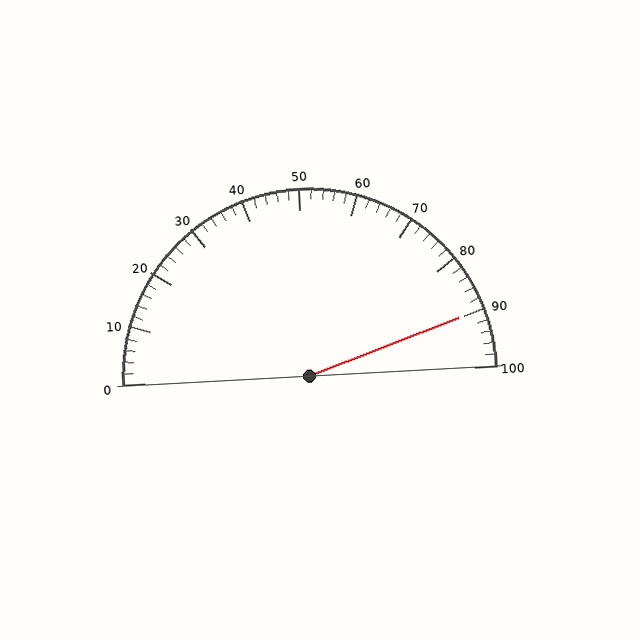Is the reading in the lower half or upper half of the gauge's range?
The reading is in the upper half of the range (0 to 100).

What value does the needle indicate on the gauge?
The needle indicates approximately 90.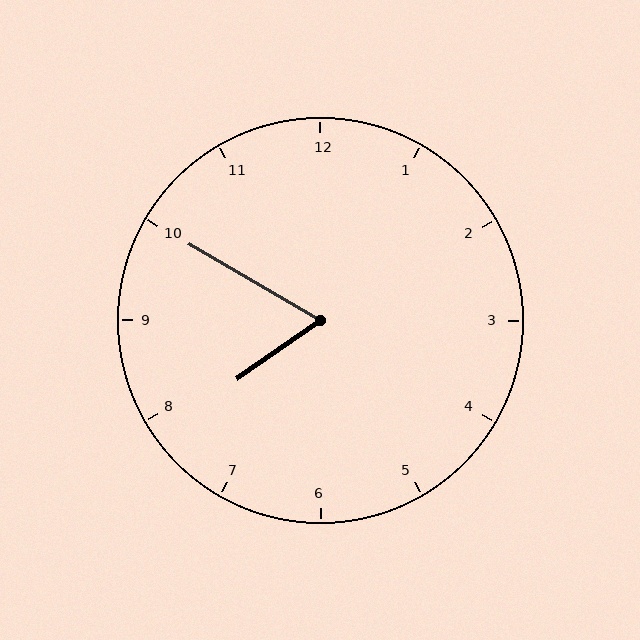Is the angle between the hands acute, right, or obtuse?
It is acute.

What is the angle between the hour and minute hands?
Approximately 65 degrees.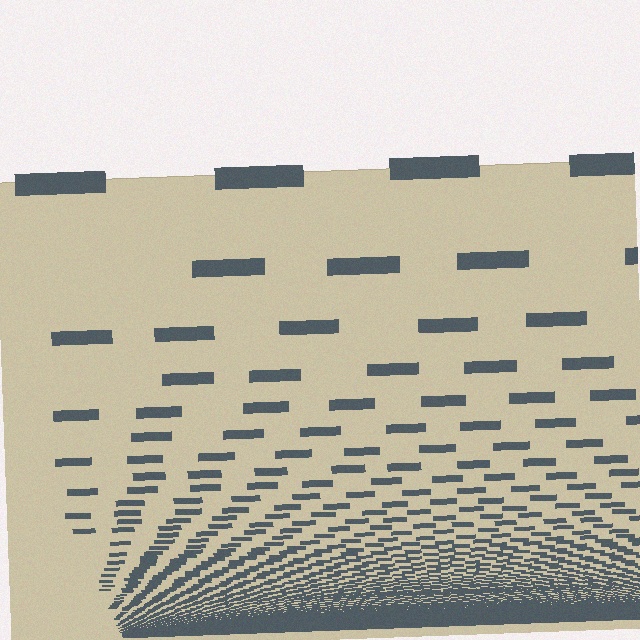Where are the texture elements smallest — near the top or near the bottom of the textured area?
Near the bottom.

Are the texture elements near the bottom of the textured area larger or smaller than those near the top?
Smaller. The gradient is inverted — elements near the bottom are smaller and denser.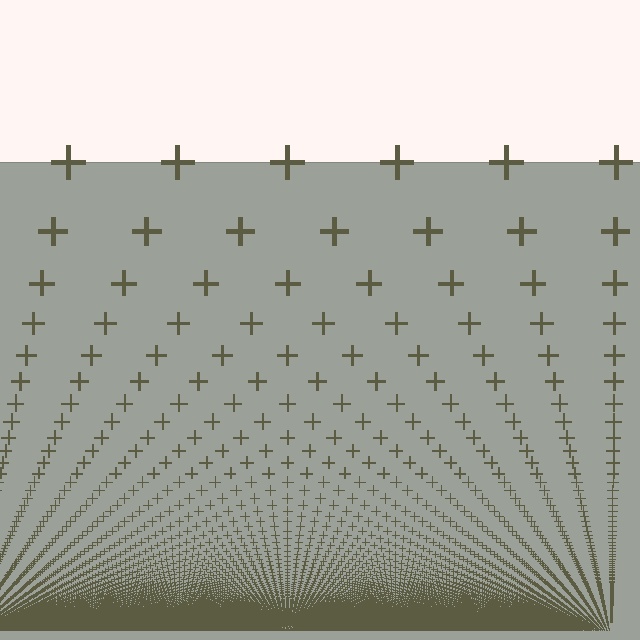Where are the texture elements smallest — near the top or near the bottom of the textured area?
Near the bottom.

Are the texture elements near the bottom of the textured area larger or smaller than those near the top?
Smaller. The gradient is inverted — elements near the bottom are smaller and denser.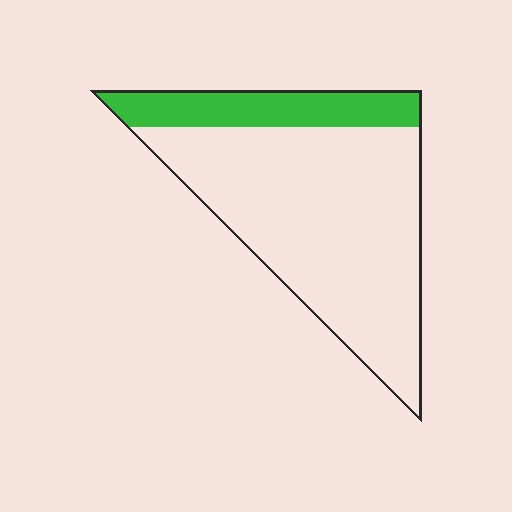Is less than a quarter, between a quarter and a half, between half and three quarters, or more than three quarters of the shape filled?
Less than a quarter.